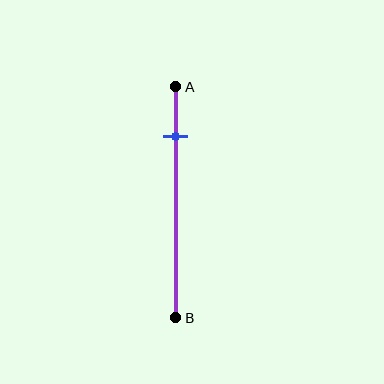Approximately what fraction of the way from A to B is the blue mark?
The blue mark is approximately 20% of the way from A to B.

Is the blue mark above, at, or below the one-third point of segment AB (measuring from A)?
The blue mark is above the one-third point of segment AB.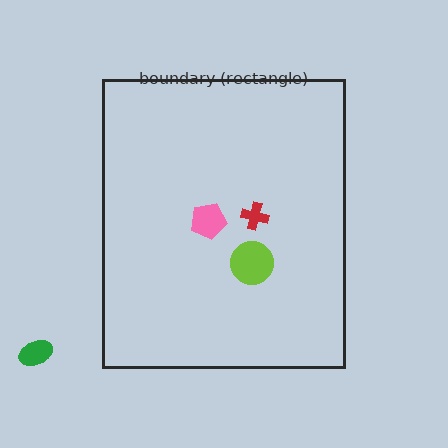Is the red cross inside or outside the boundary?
Inside.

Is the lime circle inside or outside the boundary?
Inside.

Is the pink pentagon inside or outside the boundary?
Inside.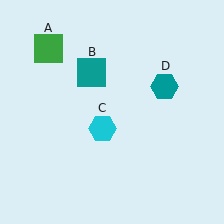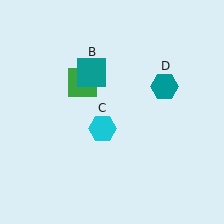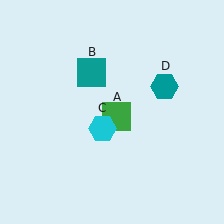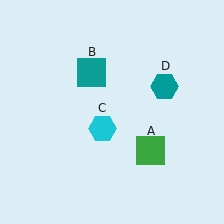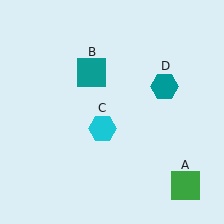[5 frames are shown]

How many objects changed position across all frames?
1 object changed position: green square (object A).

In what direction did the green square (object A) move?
The green square (object A) moved down and to the right.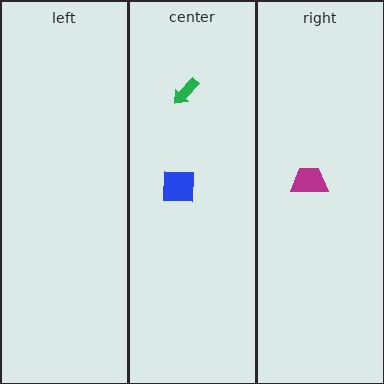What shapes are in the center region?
The green arrow, the blue square.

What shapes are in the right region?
The magenta trapezoid.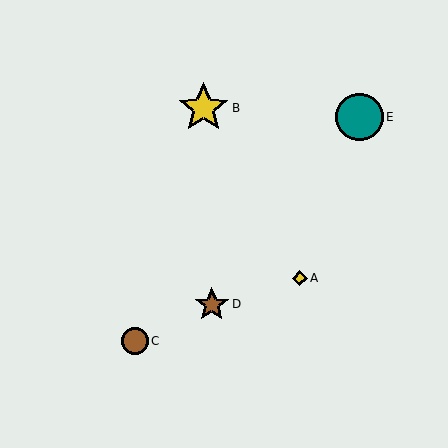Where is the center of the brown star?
The center of the brown star is at (212, 304).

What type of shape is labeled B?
Shape B is a yellow star.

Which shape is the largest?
The yellow star (labeled B) is the largest.